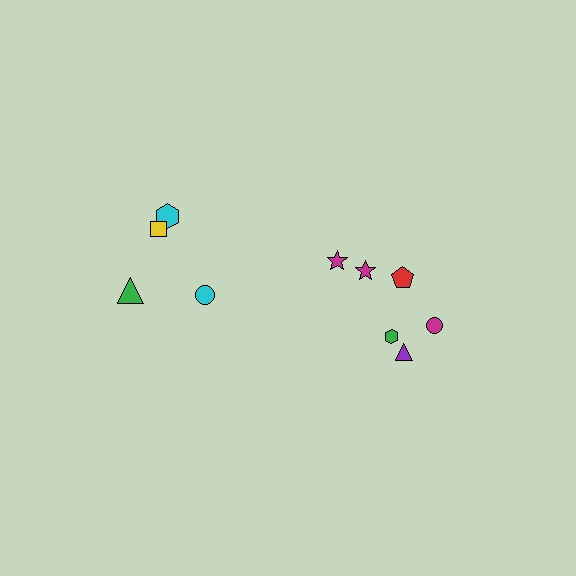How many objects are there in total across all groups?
There are 10 objects.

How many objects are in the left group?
There are 4 objects.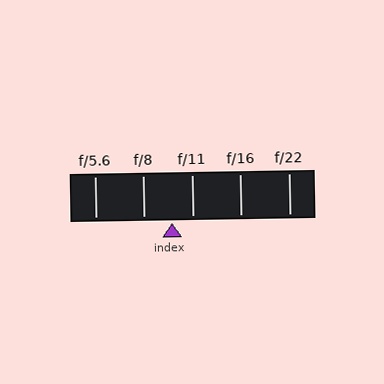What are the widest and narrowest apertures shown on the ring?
The widest aperture shown is f/5.6 and the narrowest is f/22.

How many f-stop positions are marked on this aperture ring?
There are 5 f-stop positions marked.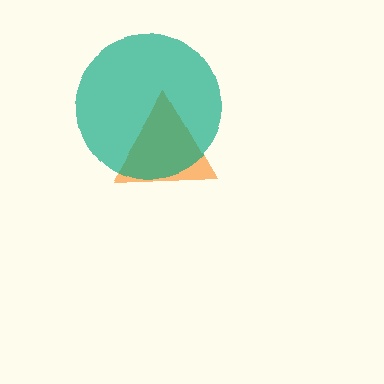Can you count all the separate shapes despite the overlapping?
Yes, there are 2 separate shapes.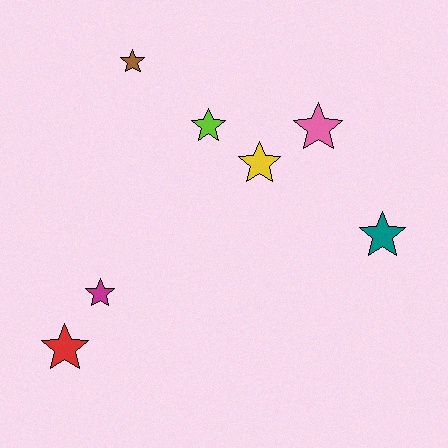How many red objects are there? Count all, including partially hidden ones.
There is 1 red object.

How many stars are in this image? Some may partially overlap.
There are 7 stars.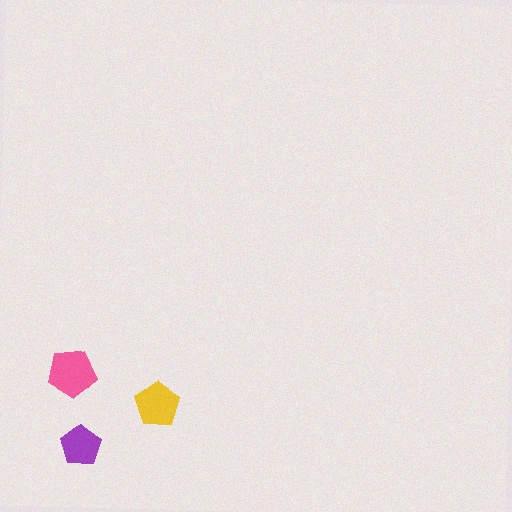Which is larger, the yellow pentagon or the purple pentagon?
The yellow one.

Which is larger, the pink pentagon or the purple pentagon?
The pink one.